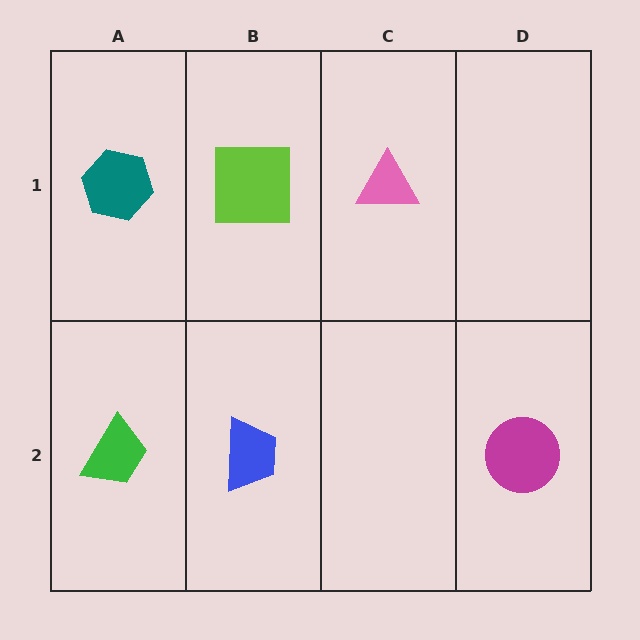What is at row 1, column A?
A teal hexagon.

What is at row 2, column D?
A magenta circle.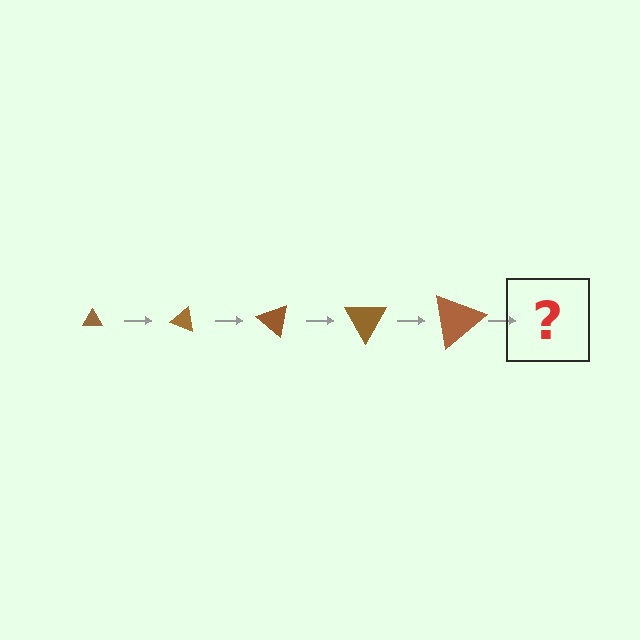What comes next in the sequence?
The next element should be a triangle, larger than the previous one and rotated 100 degrees from the start.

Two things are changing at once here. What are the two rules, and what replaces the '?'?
The two rules are that the triangle grows larger each step and it rotates 20 degrees each step. The '?' should be a triangle, larger than the previous one and rotated 100 degrees from the start.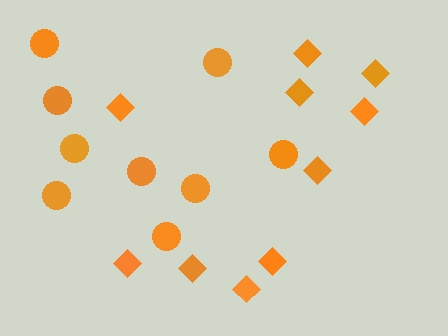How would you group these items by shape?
There are 2 groups: one group of circles (9) and one group of diamonds (10).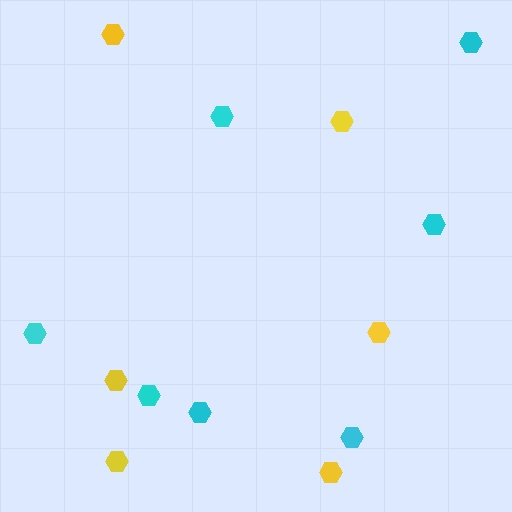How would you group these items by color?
There are 2 groups: one group of yellow hexagons (6) and one group of cyan hexagons (7).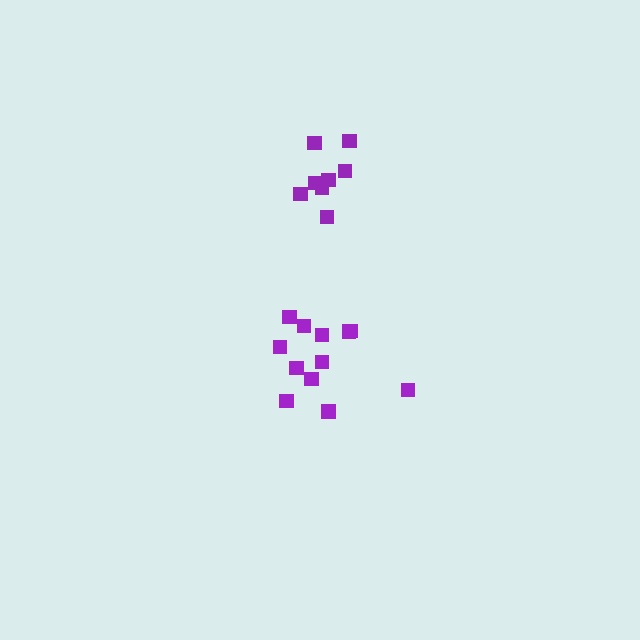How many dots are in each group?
Group 1: 12 dots, Group 2: 8 dots (20 total).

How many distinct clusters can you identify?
There are 2 distinct clusters.